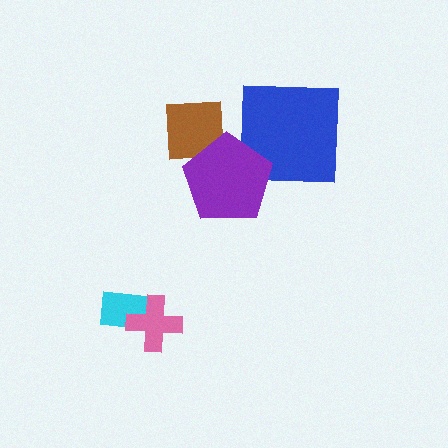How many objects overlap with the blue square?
1 object overlaps with the blue square.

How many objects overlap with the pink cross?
1 object overlaps with the pink cross.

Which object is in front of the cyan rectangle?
The pink cross is in front of the cyan rectangle.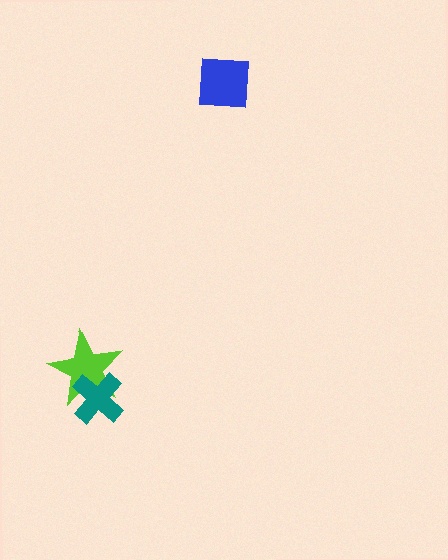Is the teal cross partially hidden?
No, no other shape covers it.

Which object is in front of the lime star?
The teal cross is in front of the lime star.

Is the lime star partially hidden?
Yes, it is partially covered by another shape.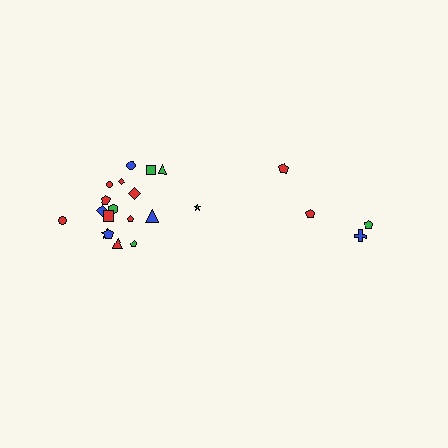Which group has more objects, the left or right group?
The left group.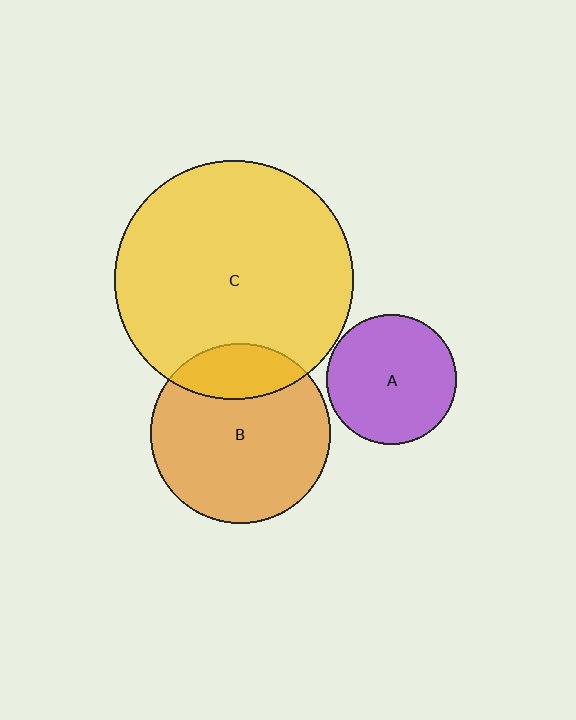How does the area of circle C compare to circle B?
Approximately 1.8 times.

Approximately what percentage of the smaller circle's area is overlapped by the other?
Approximately 20%.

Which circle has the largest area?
Circle C (yellow).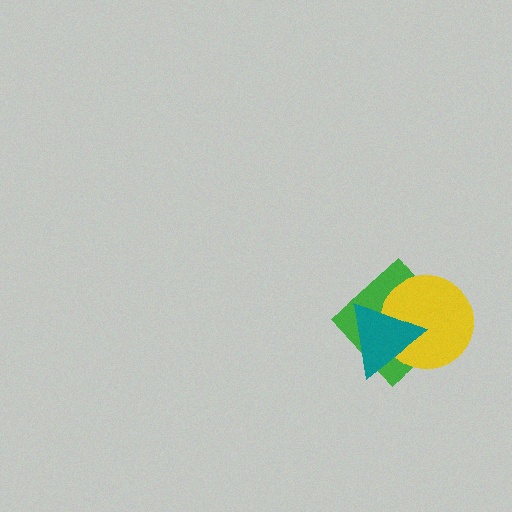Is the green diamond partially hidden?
Yes, it is partially covered by another shape.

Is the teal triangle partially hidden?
No, no other shape covers it.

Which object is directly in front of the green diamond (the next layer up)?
The yellow circle is directly in front of the green diamond.